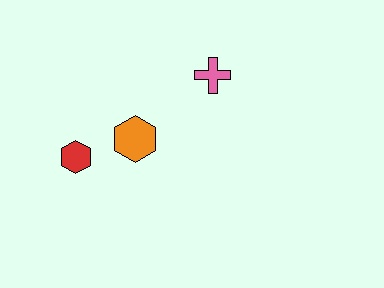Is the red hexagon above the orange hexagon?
No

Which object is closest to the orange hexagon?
The red hexagon is closest to the orange hexagon.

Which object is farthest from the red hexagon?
The pink cross is farthest from the red hexagon.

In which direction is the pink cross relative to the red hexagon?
The pink cross is to the right of the red hexagon.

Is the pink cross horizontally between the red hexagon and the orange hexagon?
No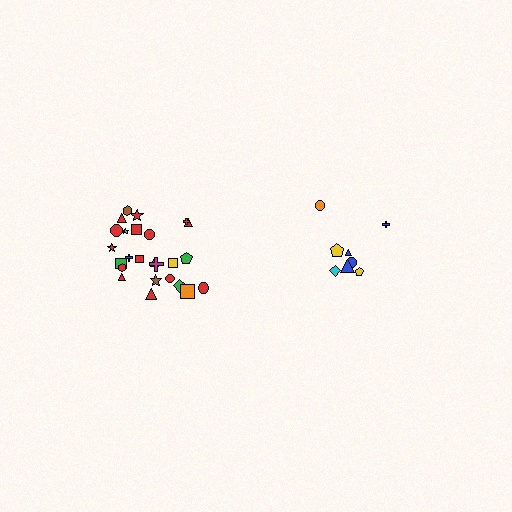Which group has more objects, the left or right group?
The left group.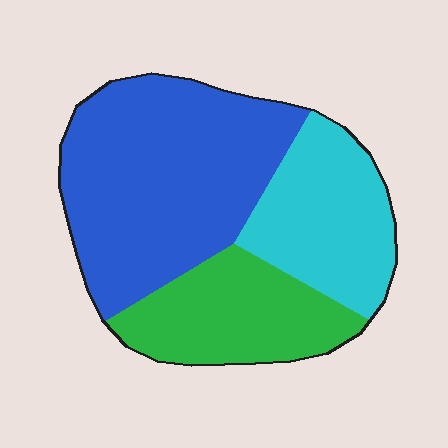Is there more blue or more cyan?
Blue.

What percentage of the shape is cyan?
Cyan covers around 25% of the shape.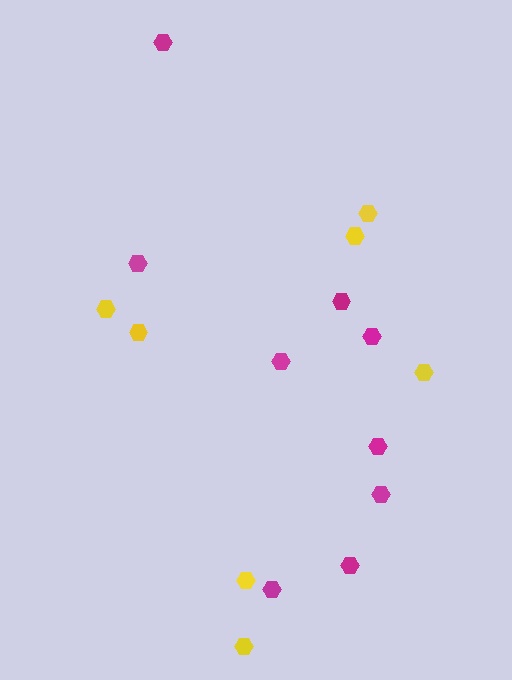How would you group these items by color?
There are 2 groups: one group of yellow hexagons (7) and one group of magenta hexagons (9).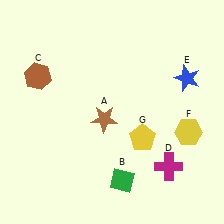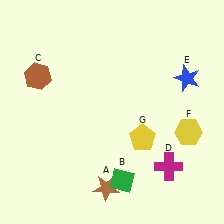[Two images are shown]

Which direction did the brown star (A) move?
The brown star (A) moved down.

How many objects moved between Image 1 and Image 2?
1 object moved between the two images.